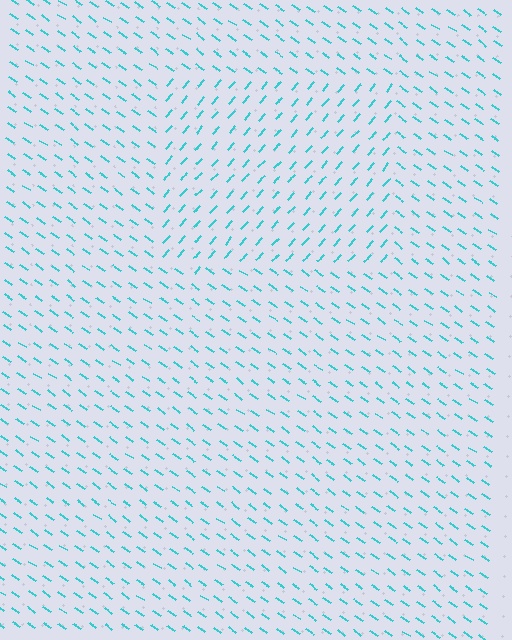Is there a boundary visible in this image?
Yes, there is a texture boundary formed by a change in line orientation.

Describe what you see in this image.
The image is filled with small cyan line segments. A rectangle region in the image has lines oriented differently from the surrounding lines, creating a visible texture boundary.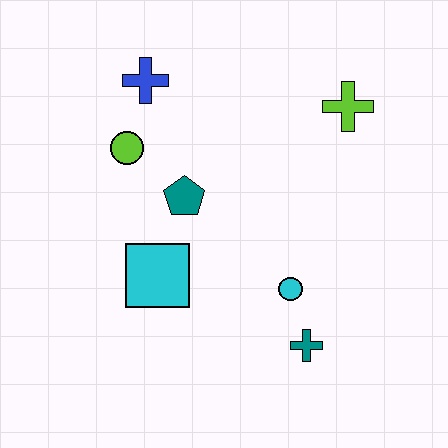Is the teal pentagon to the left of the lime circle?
No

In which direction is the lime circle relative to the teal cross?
The lime circle is above the teal cross.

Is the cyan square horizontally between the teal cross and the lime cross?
No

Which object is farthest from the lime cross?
The cyan square is farthest from the lime cross.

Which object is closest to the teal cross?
The cyan circle is closest to the teal cross.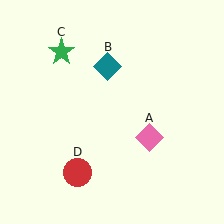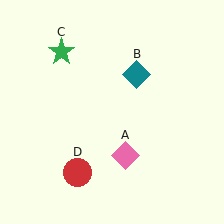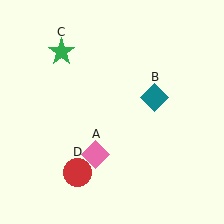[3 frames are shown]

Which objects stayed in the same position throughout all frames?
Green star (object C) and red circle (object D) remained stationary.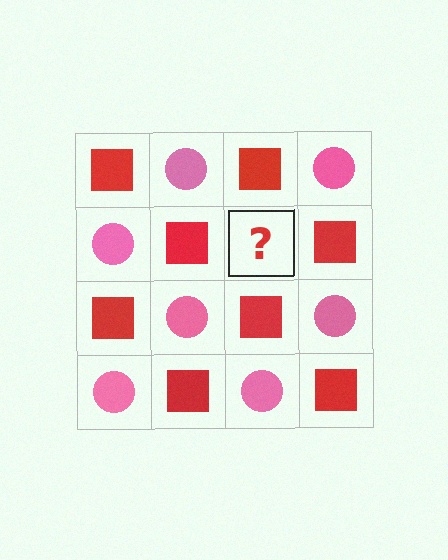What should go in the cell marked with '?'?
The missing cell should contain a pink circle.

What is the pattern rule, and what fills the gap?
The rule is that it alternates red square and pink circle in a checkerboard pattern. The gap should be filled with a pink circle.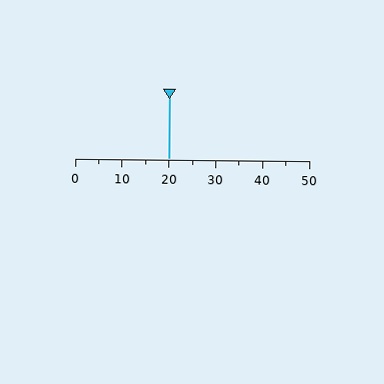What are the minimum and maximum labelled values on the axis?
The axis runs from 0 to 50.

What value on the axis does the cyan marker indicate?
The marker indicates approximately 20.